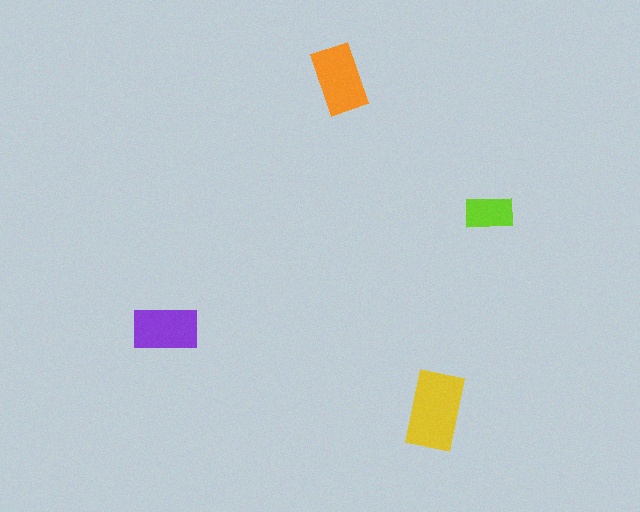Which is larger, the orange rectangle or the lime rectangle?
The orange one.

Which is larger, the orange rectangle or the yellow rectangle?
The yellow one.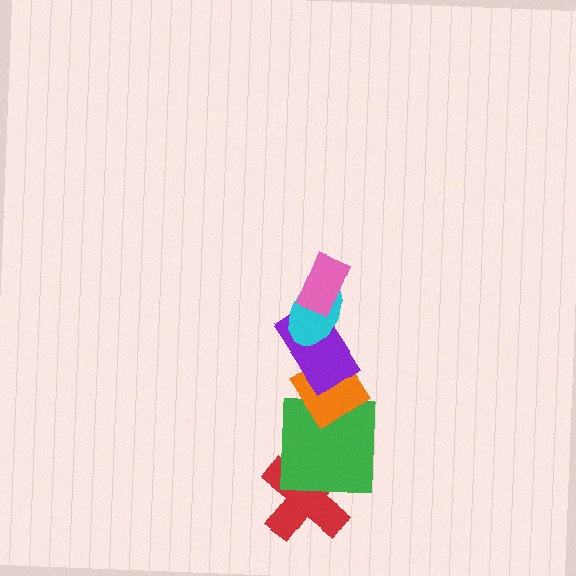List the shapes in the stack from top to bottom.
From top to bottom: the pink rectangle, the cyan ellipse, the purple rectangle, the orange diamond, the green square, the red cross.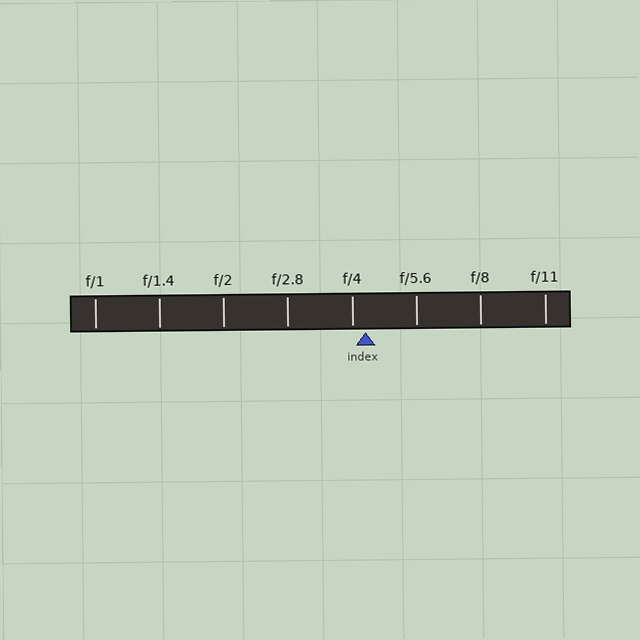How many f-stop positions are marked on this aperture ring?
There are 8 f-stop positions marked.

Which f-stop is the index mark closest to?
The index mark is closest to f/4.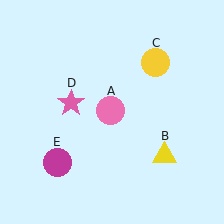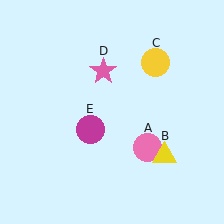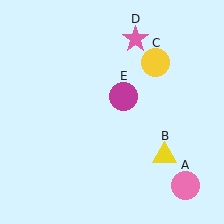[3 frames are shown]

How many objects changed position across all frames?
3 objects changed position: pink circle (object A), pink star (object D), magenta circle (object E).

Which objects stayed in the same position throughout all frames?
Yellow triangle (object B) and yellow circle (object C) remained stationary.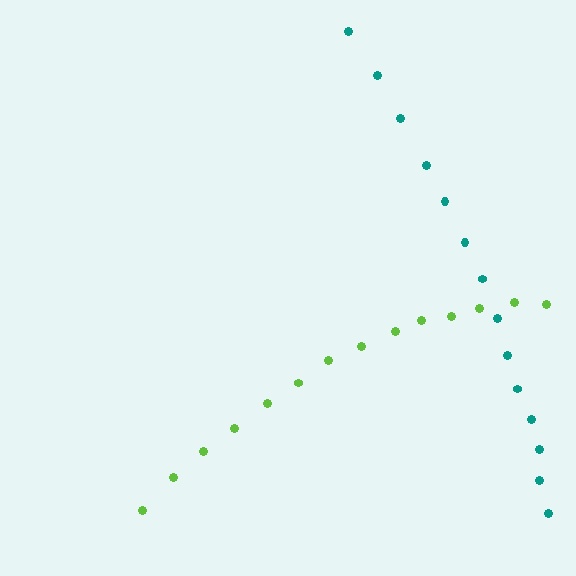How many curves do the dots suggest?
There are 2 distinct paths.